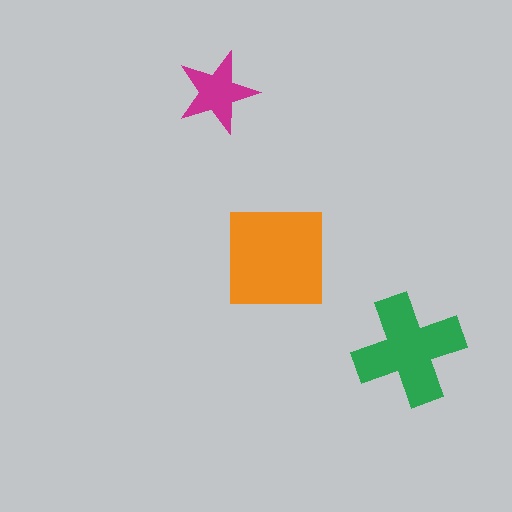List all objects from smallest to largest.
The magenta star, the green cross, the orange square.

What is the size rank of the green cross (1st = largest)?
2nd.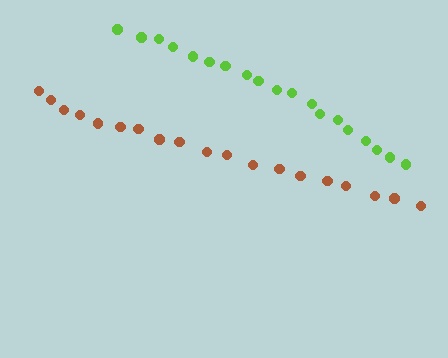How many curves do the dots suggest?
There are 2 distinct paths.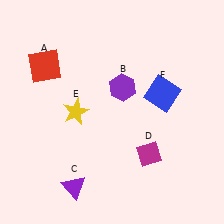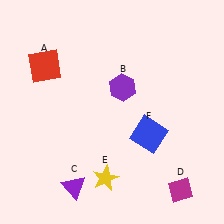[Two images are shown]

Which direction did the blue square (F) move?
The blue square (F) moved down.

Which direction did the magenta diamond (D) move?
The magenta diamond (D) moved down.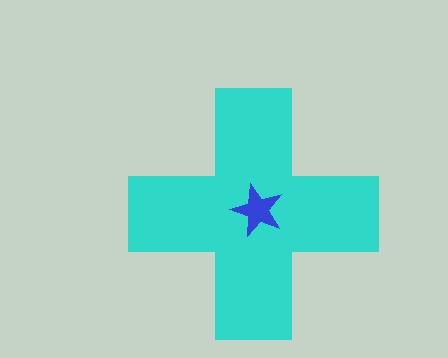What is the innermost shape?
The blue star.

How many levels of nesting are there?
2.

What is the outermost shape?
The cyan cross.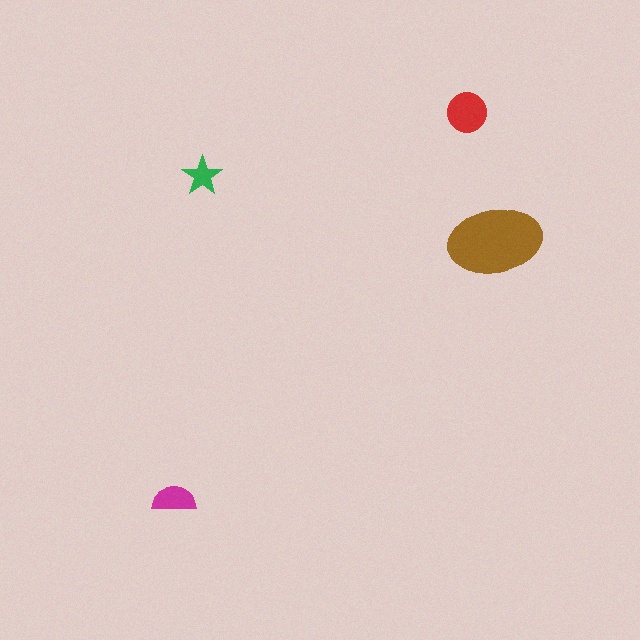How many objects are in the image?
There are 4 objects in the image.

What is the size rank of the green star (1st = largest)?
4th.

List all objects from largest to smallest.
The brown ellipse, the red circle, the magenta semicircle, the green star.